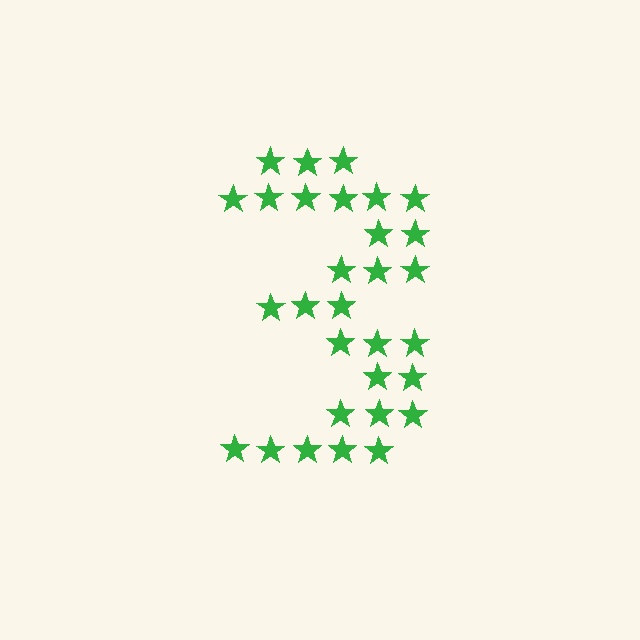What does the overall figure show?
The overall figure shows the digit 3.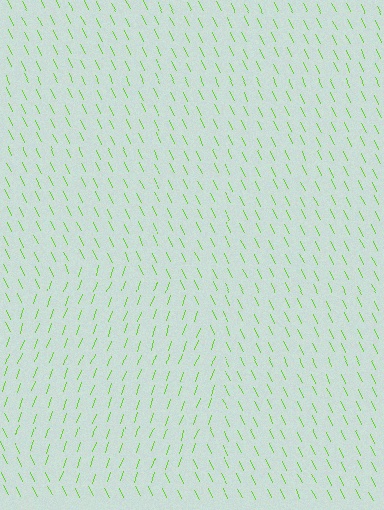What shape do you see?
I see a circle.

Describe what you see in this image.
The image is filled with small lime line segments. A circle region in the image has lines oriented differently from the surrounding lines, creating a visible texture boundary.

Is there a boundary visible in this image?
Yes, there is a texture boundary formed by a change in line orientation.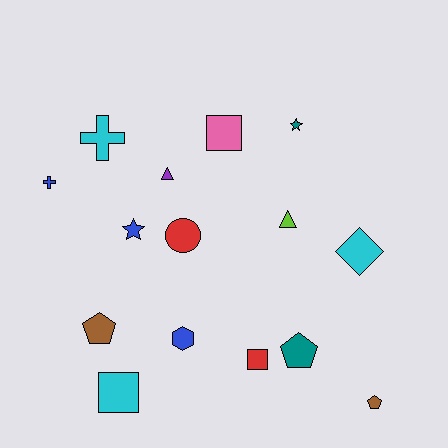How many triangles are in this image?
There are 2 triangles.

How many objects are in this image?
There are 15 objects.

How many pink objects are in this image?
There is 1 pink object.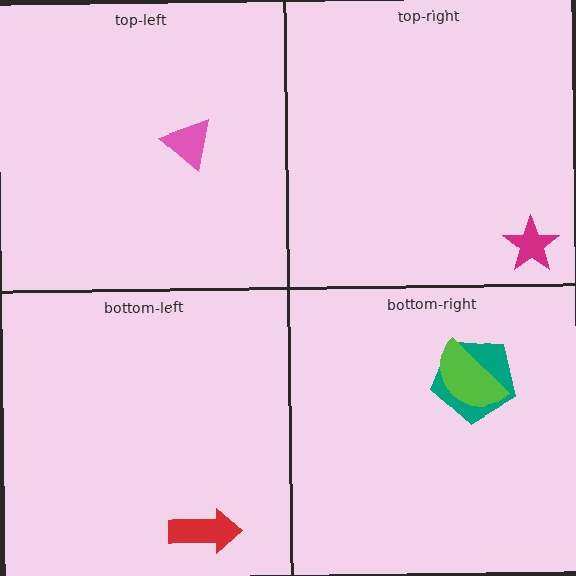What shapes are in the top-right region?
The magenta star.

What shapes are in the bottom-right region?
The teal pentagon, the lime semicircle.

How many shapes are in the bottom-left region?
1.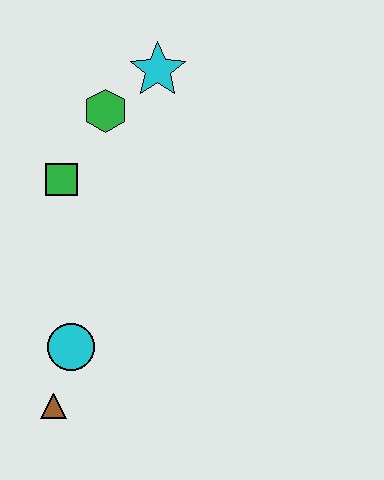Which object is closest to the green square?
The green hexagon is closest to the green square.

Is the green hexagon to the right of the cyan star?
No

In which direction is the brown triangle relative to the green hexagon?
The brown triangle is below the green hexagon.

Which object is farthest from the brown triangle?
The cyan star is farthest from the brown triangle.